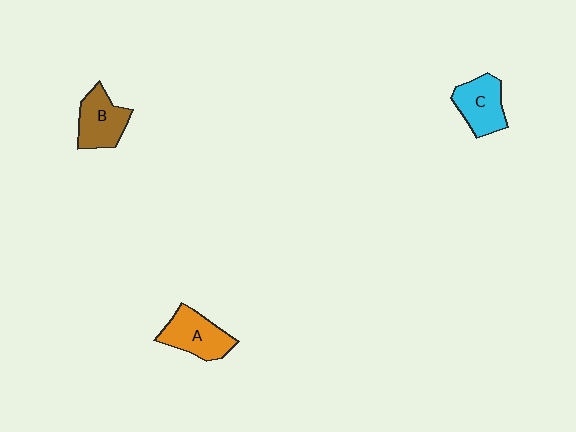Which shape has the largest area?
Shape A (orange).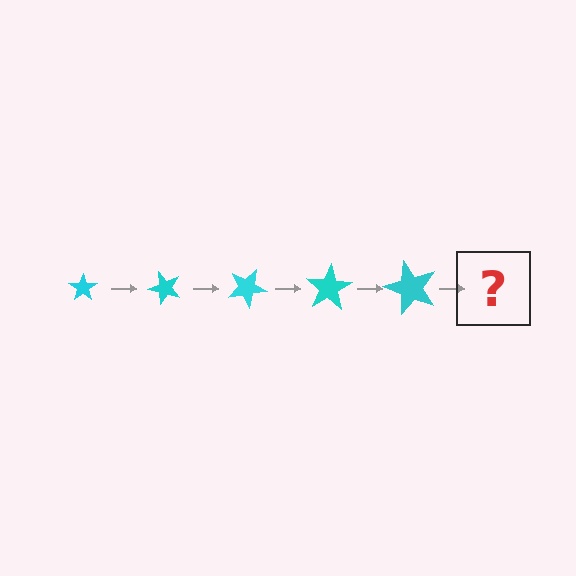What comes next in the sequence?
The next element should be a star, larger than the previous one and rotated 250 degrees from the start.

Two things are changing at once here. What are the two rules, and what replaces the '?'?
The two rules are that the star grows larger each step and it rotates 50 degrees each step. The '?' should be a star, larger than the previous one and rotated 250 degrees from the start.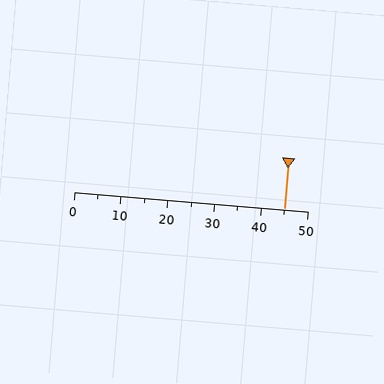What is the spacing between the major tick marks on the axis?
The major ticks are spaced 10 apart.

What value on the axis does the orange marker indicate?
The marker indicates approximately 45.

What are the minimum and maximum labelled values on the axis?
The axis runs from 0 to 50.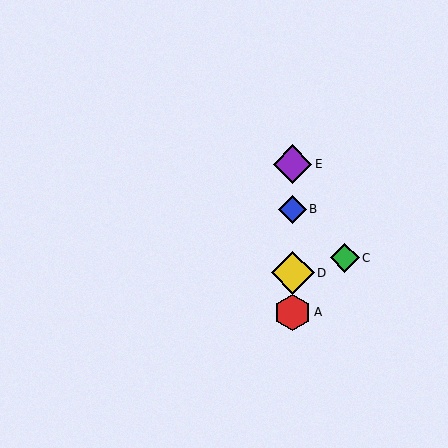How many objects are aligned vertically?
4 objects (A, B, D, E) are aligned vertically.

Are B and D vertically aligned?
Yes, both are at x≈293.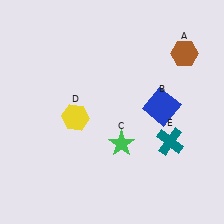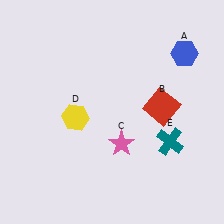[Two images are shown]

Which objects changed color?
A changed from brown to blue. B changed from blue to red. C changed from green to pink.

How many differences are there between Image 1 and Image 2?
There are 3 differences between the two images.